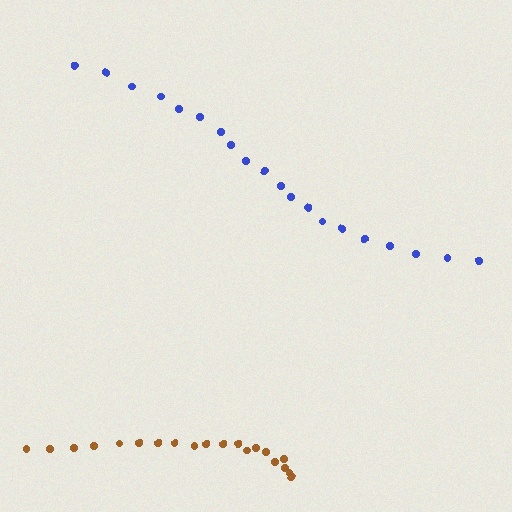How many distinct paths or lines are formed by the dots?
There are 2 distinct paths.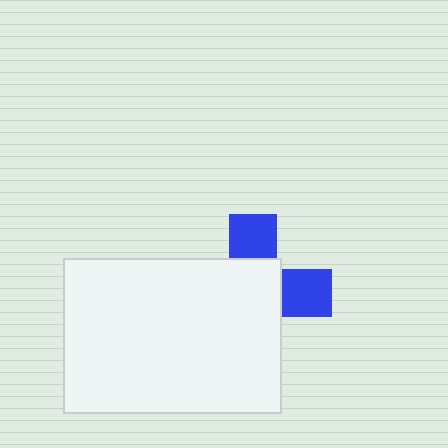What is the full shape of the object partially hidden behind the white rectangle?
The partially hidden object is a blue cross.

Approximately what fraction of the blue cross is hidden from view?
Roughly 65% of the blue cross is hidden behind the white rectangle.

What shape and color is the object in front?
The object in front is a white rectangle.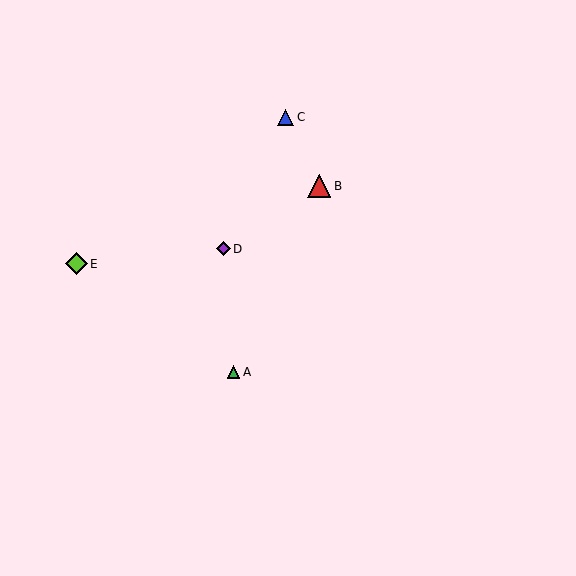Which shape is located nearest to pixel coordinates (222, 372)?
The green triangle (labeled A) at (234, 372) is nearest to that location.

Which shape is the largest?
The red triangle (labeled B) is the largest.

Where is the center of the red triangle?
The center of the red triangle is at (319, 186).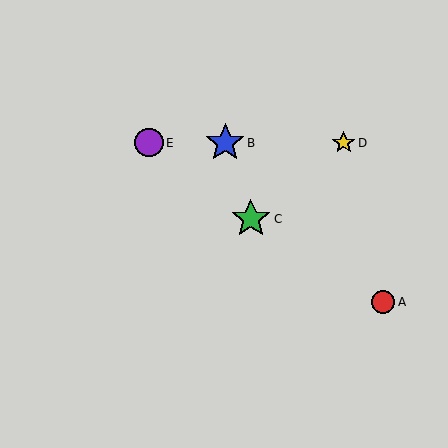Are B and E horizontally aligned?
Yes, both are at y≈143.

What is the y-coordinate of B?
Object B is at y≈143.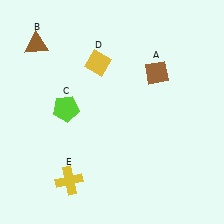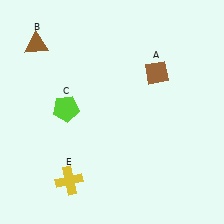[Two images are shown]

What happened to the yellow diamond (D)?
The yellow diamond (D) was removed in Image 2. It was in the top-left area of Image 1.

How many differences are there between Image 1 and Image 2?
There is 1 difference between the two images.